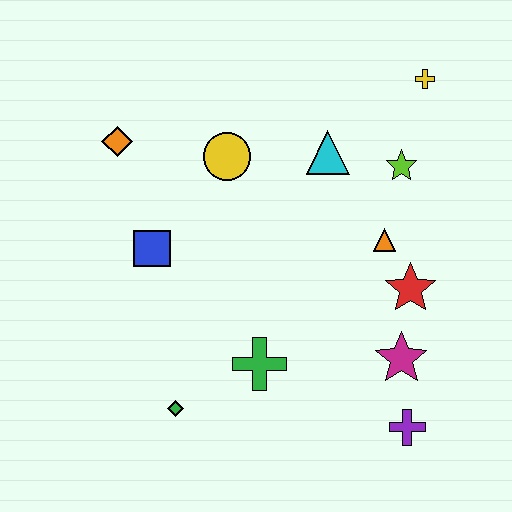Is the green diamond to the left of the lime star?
Yes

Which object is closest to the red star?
The orange triangle is closest to the red star.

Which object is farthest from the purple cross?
The orange diamond is farthest from the purple cross.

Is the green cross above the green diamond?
Yes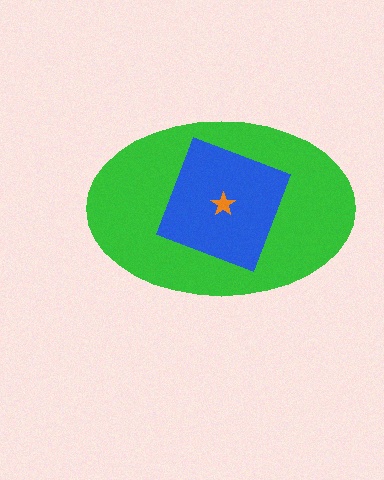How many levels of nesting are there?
3.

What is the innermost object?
The orange star.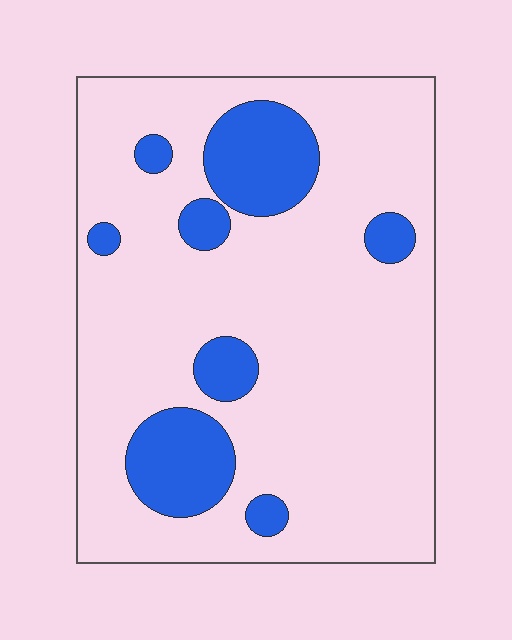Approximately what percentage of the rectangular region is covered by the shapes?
Approximately 20%.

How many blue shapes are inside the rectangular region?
8.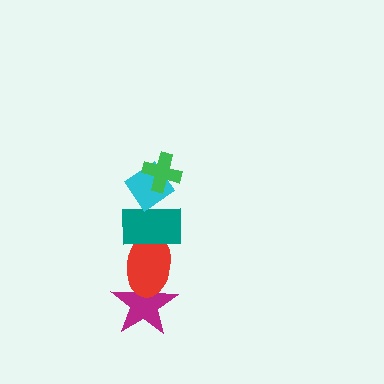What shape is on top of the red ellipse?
The teal rectangle is on top of the red ellipse.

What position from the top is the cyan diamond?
The cyan diamond is 2nd from the top.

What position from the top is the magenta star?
The magenta star is 5th from the top.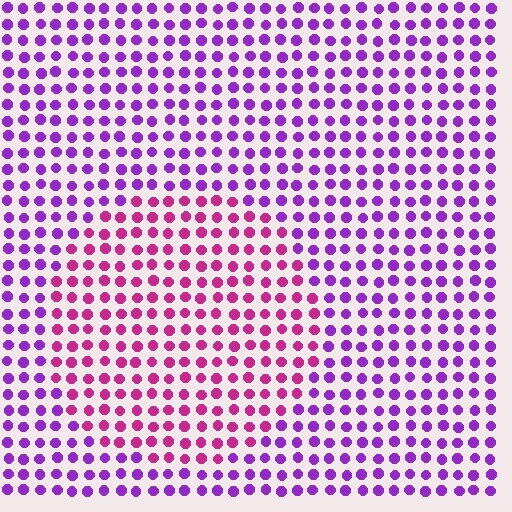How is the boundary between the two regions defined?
The boundary is defined purely by a slight shift in hue (about 41 degrees). Spacing, size, and orientation are identical on both sides.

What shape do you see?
I see a circle.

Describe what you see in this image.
The image is filled with small purple elements in a uniform arrangement. A circle-shaped region is visible where the elements are tinted to a slightly different hue, forming a subtle color boundary.